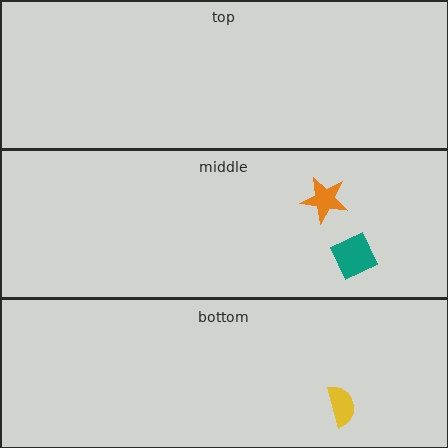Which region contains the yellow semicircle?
The bottom region.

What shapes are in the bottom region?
The yellow semicircle.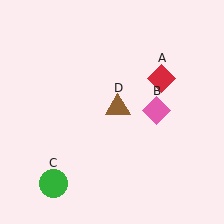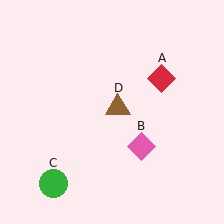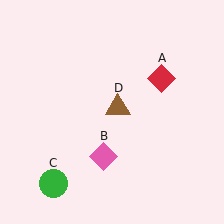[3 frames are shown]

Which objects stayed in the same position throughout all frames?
Red diamond (object A) and green circle (object C) and brown triangle (object D) remained stationary.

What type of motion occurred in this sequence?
The pink diamond (object B) rotated clockwise around the center of the scene.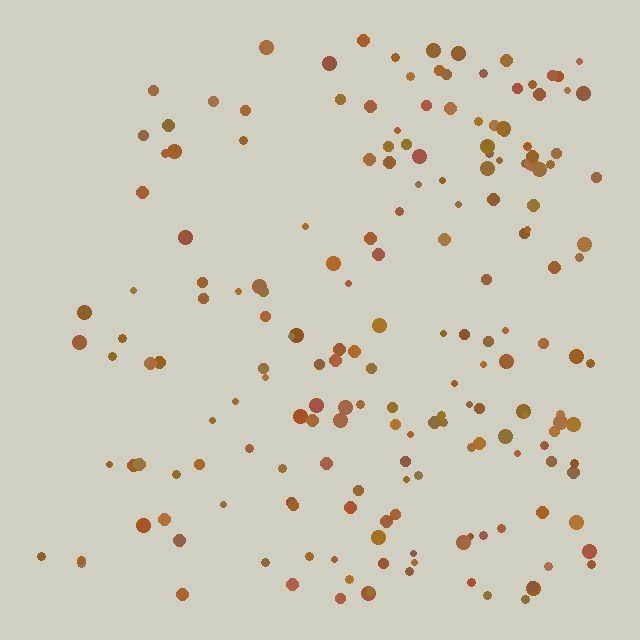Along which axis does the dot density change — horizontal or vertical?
Horizontal.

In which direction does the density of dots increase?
From left to right, with the right side densest.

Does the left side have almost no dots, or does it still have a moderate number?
Still a moderate number, just noticeably fewer than the right.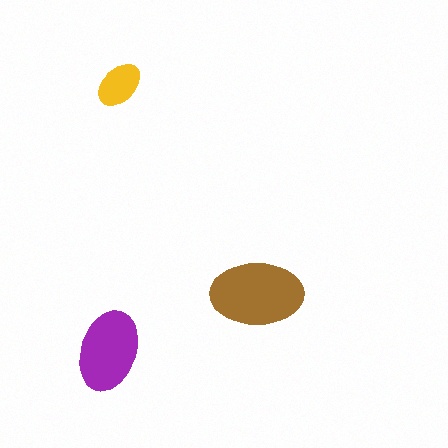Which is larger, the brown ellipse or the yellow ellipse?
The brown one.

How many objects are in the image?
There are 3 objects in the image.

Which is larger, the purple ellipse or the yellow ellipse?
The purple one.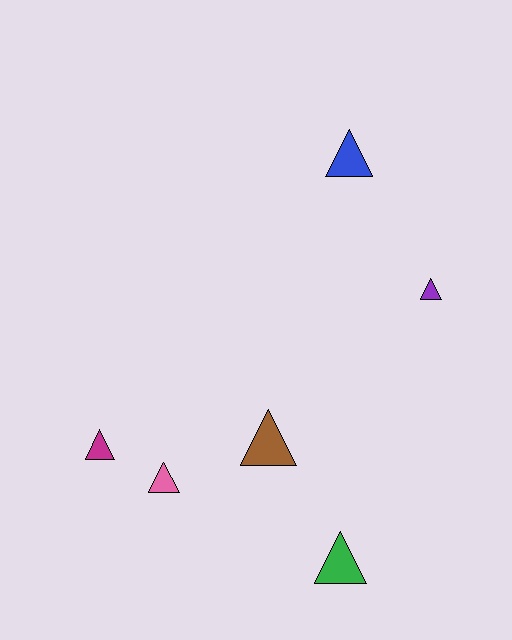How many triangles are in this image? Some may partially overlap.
There are 6 triangles.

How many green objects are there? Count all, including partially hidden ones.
There is 1 green object.